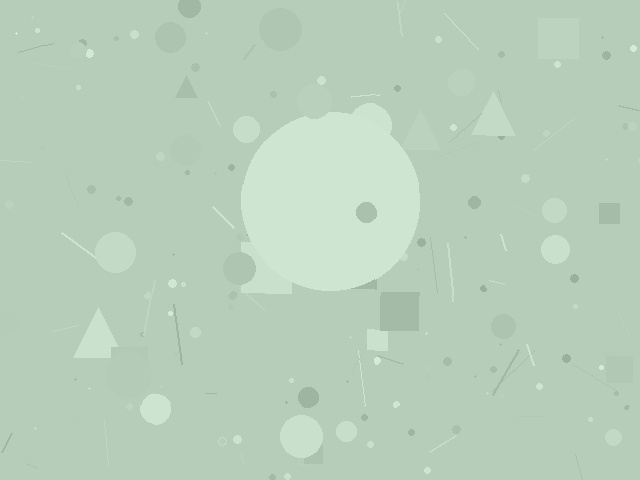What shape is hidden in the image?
A circle is hidden in the image.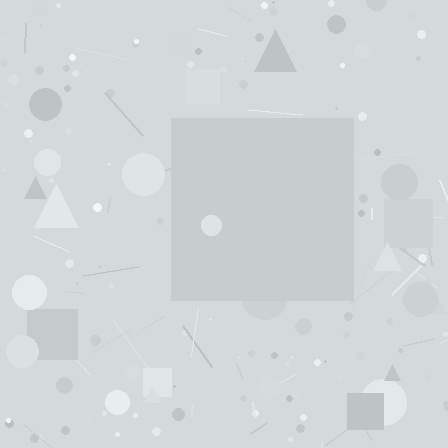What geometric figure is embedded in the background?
A square is embedded in the background.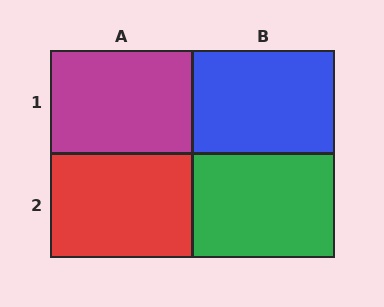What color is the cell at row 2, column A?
Red.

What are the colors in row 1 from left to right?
Magenta, blue.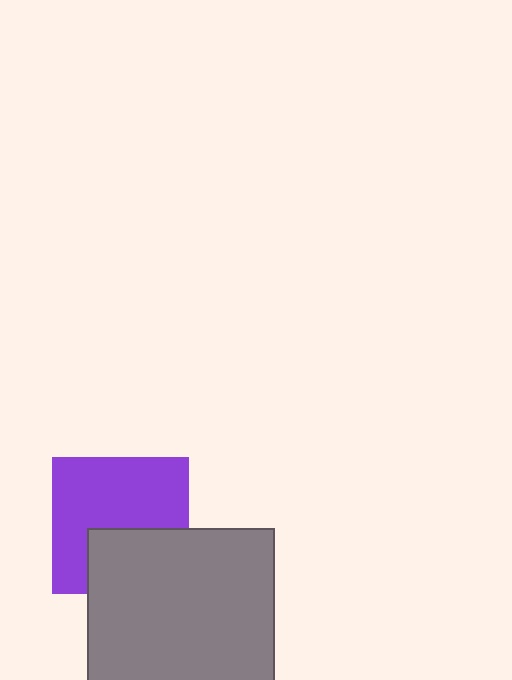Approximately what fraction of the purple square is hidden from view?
Roughly 36% of the purple square is hidden behind the gray square.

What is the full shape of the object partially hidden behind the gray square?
The partially hidden object is a purple square.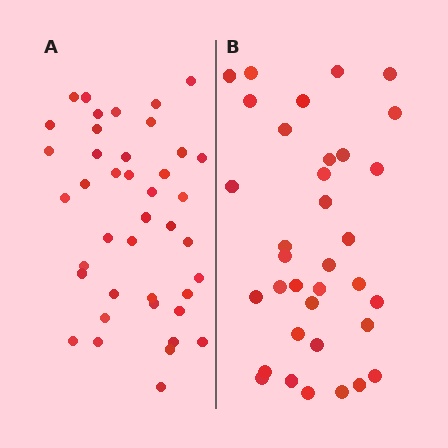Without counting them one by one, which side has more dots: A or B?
Region A (the left region) has more dots.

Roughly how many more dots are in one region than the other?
Region A has about 6 more dots than region B.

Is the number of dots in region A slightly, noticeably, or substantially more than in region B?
Region A has only slightly more — the two regions are fairly close. The ratio is roughly 1.2 to 1.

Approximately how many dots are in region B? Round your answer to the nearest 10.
About 40 dots. (The exact count is 35, which rounds to 40.)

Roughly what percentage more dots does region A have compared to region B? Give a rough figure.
About 15% more.